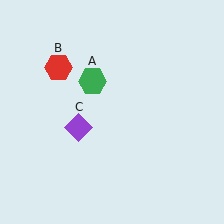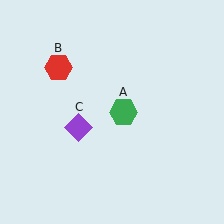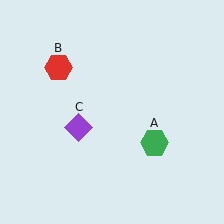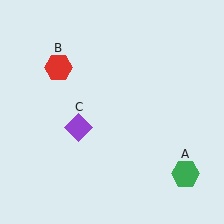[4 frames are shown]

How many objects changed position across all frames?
1 object changed position: green hexagon (object A).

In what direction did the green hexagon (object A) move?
The green hexagon (object A) moved down and to the right.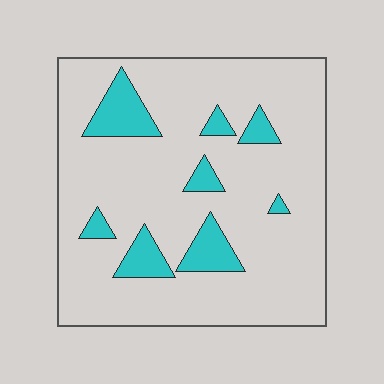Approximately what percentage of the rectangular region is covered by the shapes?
Approximately 15%.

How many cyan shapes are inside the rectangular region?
8.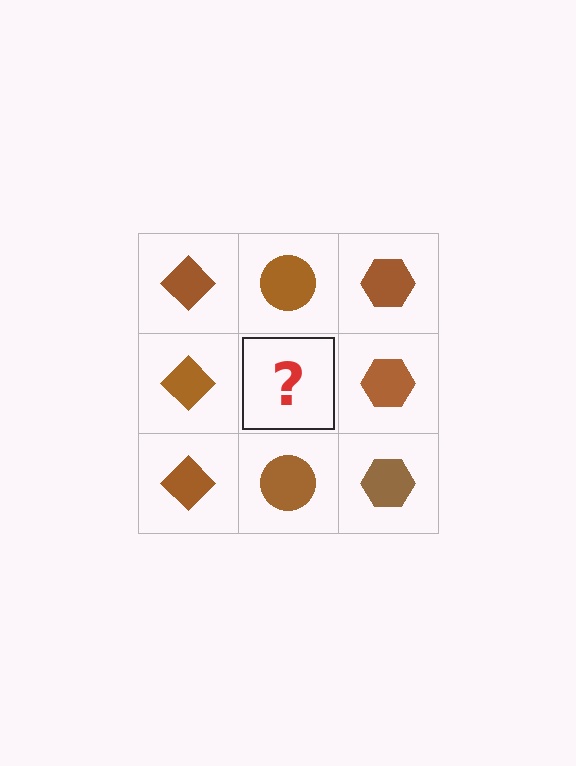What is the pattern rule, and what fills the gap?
The rule is that each column has a consistent shape. The gap should be filled with a brown circle.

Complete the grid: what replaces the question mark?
The question mark should be replaced with a brown circle.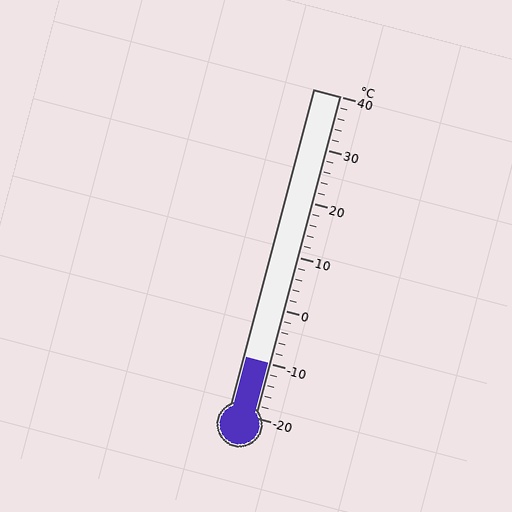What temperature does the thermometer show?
The thermometer shows approximately -10°C.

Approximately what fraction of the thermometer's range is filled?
The thermometer is filled to approximately 15% of its range.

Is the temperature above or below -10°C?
The temperature is at -10°C.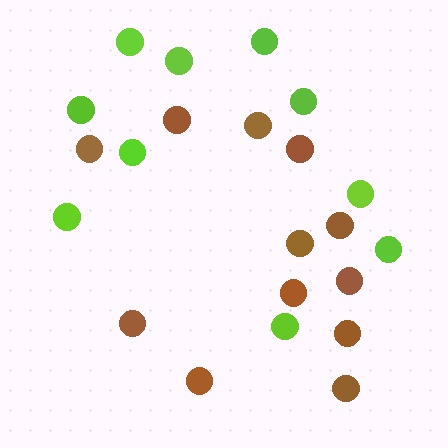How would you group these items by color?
There are 2 groups: one group of brown circles (12) and one group of lime circles (10).